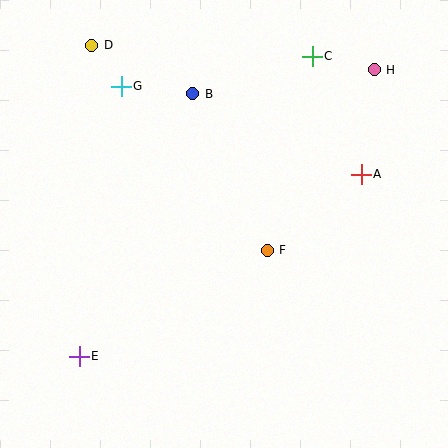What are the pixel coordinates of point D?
Point D is at (92, 45).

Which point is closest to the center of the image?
Point F at (267, 250) is closest to the center.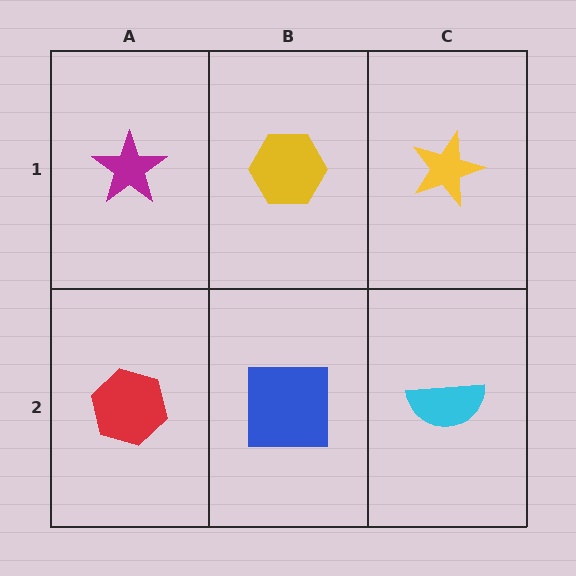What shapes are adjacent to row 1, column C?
A cyan semicircle (row 2, column C), a yellow hexagon (row 1, column B).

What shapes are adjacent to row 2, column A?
A magenta star (row 1, column A), a blue square (row 2, column B).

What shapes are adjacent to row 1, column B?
A blue square (row 2, column B), a magenta star (row 1, column A), a yellow star (row 1, column C).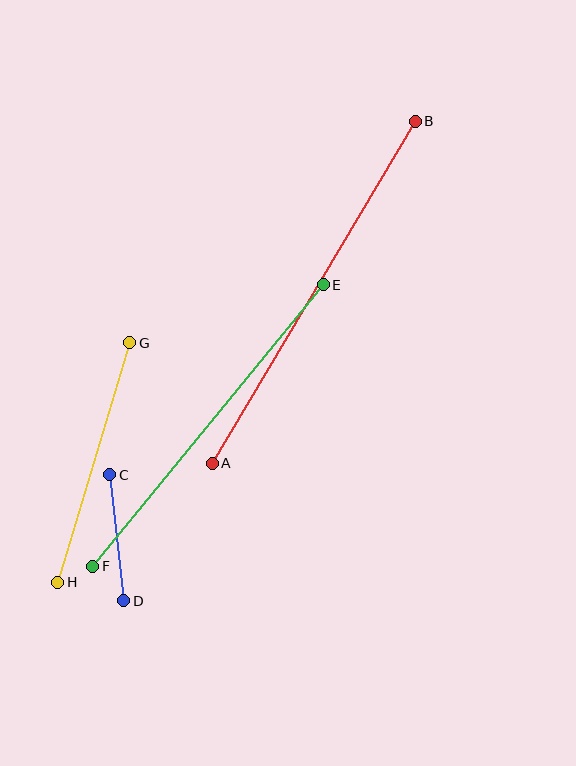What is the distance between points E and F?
The distance is approximately 364 pixels.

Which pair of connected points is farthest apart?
Points A and B are farthest apart.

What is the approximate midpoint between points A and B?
The midpoint is at approximately (314, 292) pixels.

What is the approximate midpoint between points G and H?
The midpoint is at approximately (94, 463) pixels.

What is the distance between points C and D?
The distance is approximately 127 pixels.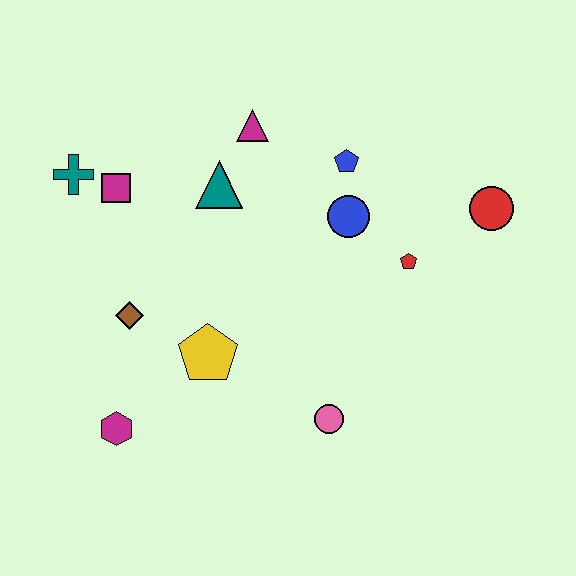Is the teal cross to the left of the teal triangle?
Yes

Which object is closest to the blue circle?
The blue pentagon is closest to the blue circle.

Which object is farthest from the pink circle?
The teal cross is farthest from the pink circle.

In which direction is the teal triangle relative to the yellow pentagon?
The teal triangle is above the yellow pentagon.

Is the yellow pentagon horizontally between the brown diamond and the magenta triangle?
Yes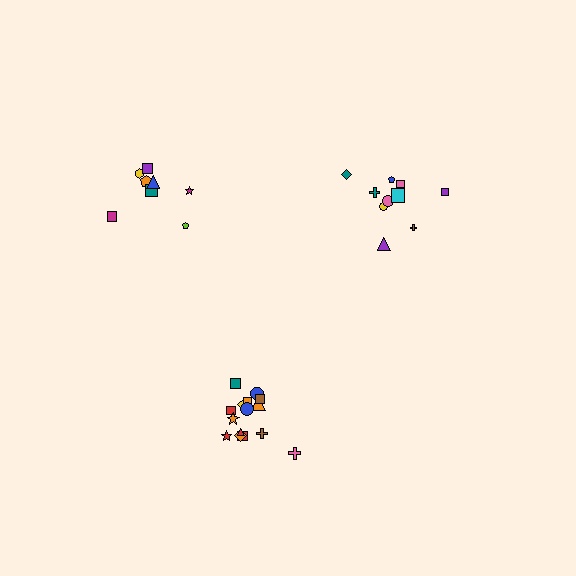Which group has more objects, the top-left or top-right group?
The top-right group.